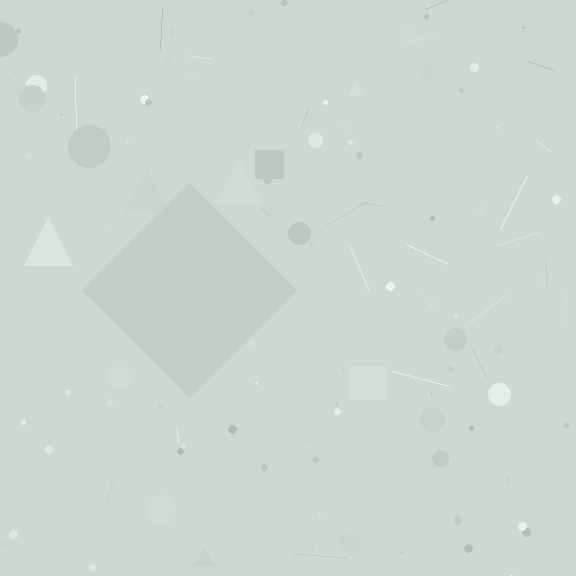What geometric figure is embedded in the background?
A diamond is embedded in the background.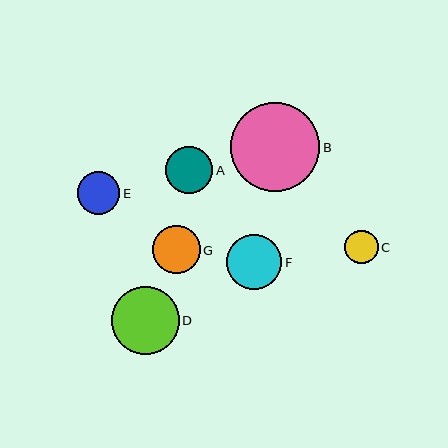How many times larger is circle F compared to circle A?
Circle F is approximately 1.2 times the size of circle A.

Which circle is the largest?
Circle B is the largest with a size of approximately 89 pixels.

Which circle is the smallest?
Circle C is the smallest with a size of approximately 33 pixels.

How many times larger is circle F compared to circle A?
Circle F is approximately 1.2 times the size of circle A.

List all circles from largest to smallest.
From largest to smallest: B, D, F, G, A, E, C.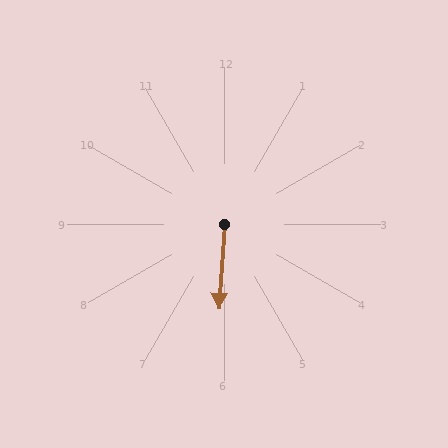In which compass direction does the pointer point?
South.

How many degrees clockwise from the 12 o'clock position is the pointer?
Approximately 184 degrees.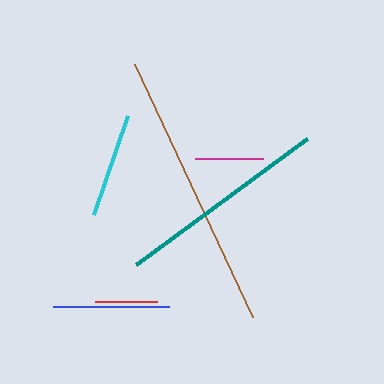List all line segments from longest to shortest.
From longest to shortest: brown, teal, blue, cyan, magenta, red.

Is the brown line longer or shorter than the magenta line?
The brown line is longer than the magenta line.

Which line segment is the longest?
The brown line is the longest at approximately 279 pixels.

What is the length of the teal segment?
The teal segment is approximately 213 pixels long.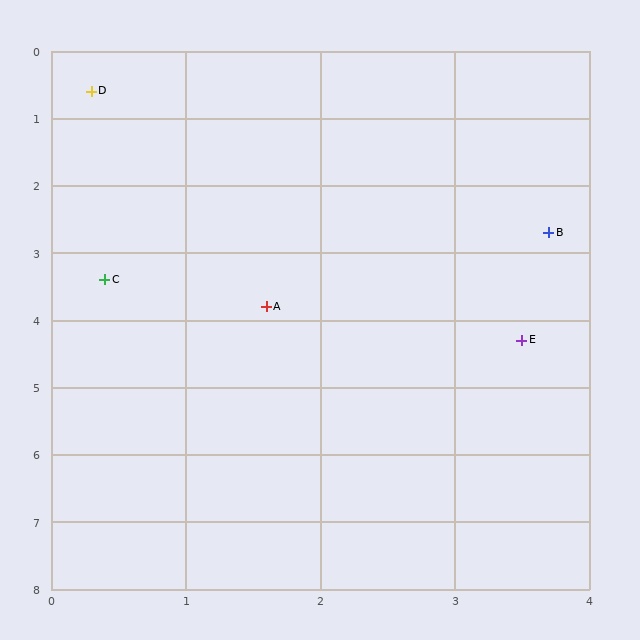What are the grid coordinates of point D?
Point D is at approximately (0.3, 0.6).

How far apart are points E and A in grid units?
Points E and A are about 2.0 grid units apart.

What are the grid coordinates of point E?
Point E is at approximately (3.5, 4.3).